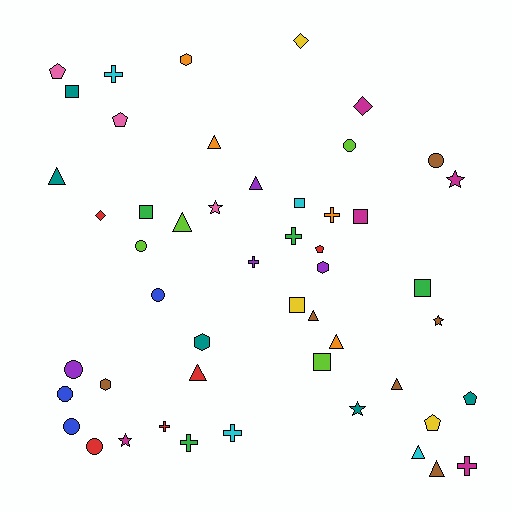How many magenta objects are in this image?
There are 5 magenta objects.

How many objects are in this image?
There are 50 objects.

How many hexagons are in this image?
There are 4 hexagons.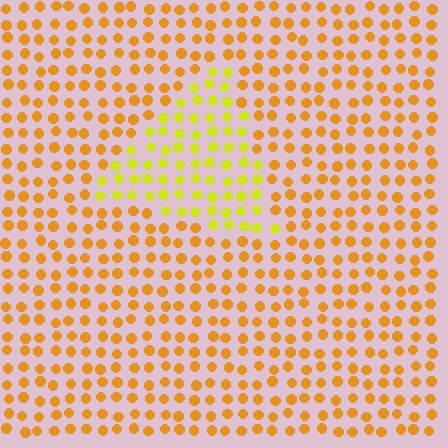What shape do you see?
I see a triangle.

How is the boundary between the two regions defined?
The boundary is defined purely by a slight shift in hue (about 33 degrees). Spacing, size, and orientation are identical on both sides.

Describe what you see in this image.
The image is filled with small orange elements in a uniform arrangement. A triangle-shaped region is visible where the elements are tinted to a slightly different hue, forming a subtle color boundary.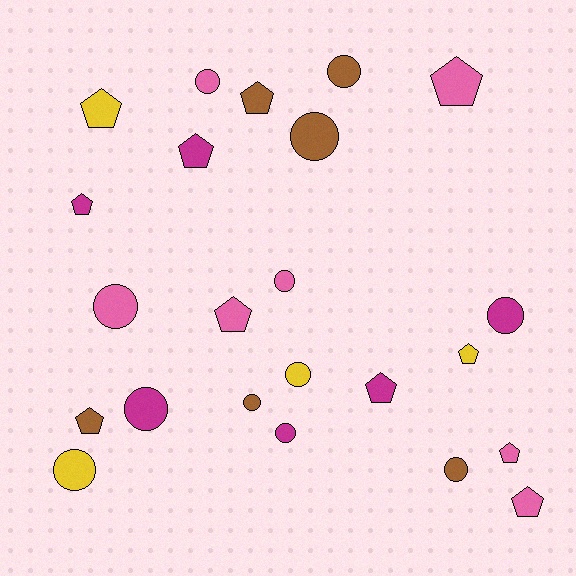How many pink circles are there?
There are 3 pink circles.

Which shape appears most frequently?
Circle, with 12 objects.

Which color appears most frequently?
Pink, with 7 objects.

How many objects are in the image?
There are 23 objects.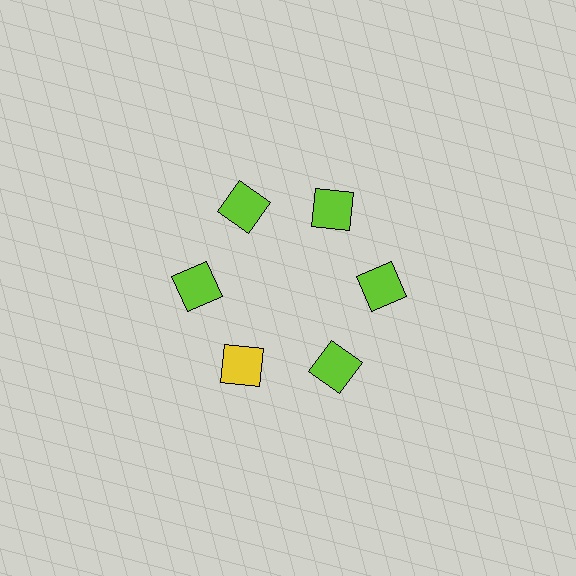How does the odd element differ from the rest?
It has a different color: yellow instead of lime.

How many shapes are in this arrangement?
There are 6 shapes arranged in a ring pattern.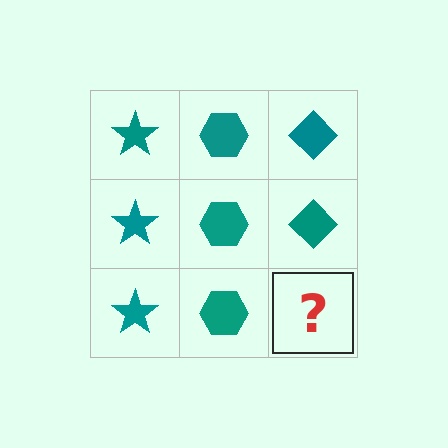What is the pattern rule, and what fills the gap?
The rule is that each column has a consistent shape. The gap should be filled with a teal diamond.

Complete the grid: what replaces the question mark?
The question mark should be replaced with a teal diamond.